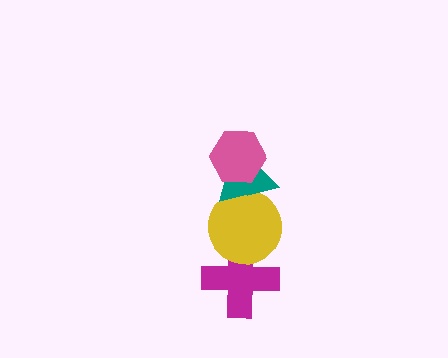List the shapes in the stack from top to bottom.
From top to bottom: the pink hexagon, the teal triangle, the yellow circle, the magenta cross.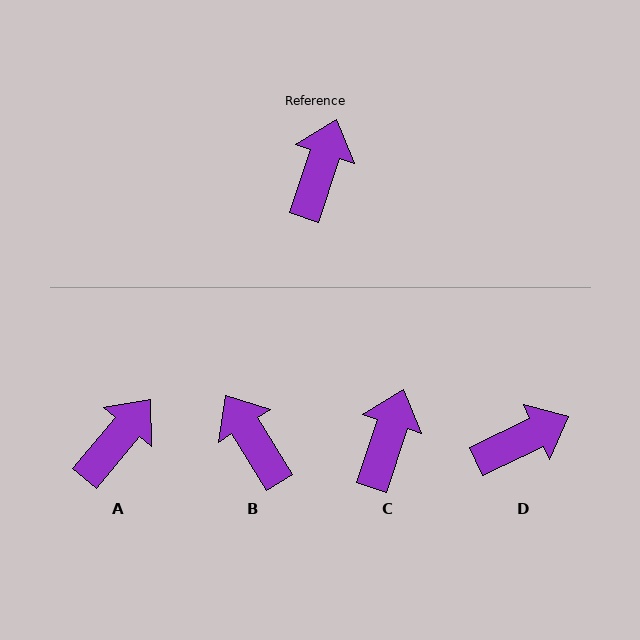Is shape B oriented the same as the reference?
No, it is off by about 50 degrees.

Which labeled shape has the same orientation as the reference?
C.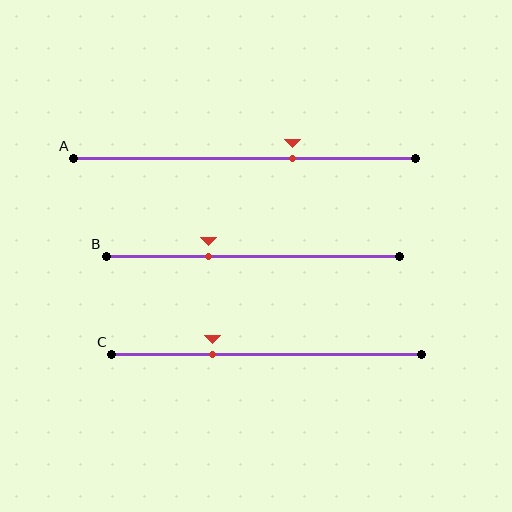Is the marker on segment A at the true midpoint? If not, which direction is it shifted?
No, the marker on segment A is shifted to the right by about 14% of the segment length.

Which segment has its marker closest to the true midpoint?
Segment A has its marker closest to the true midpoint.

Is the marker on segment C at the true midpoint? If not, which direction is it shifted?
No, the marker on segment C is shifted to the left by about 18% of the segment length.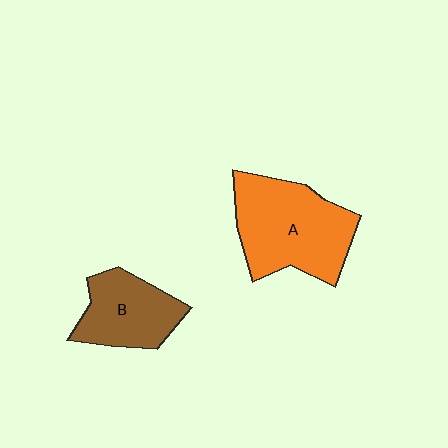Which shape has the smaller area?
Shape B (brown).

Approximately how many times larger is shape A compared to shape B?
Approximately 1.5 times.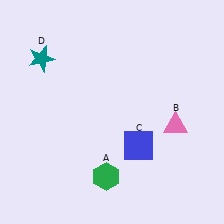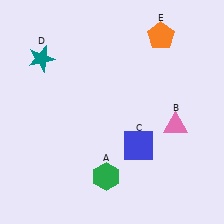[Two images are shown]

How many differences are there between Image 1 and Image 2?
There is 1 difference between the two images.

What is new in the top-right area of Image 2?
An orange pentagon (E) was added in the top-right area of Image 2.